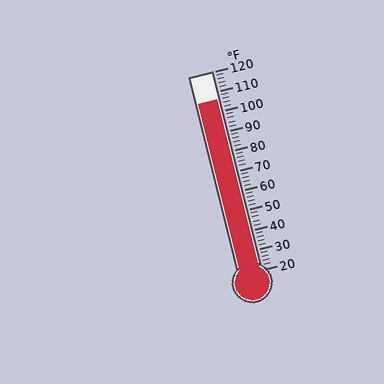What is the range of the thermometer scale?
The thermometer scale ranges from 20°F to 120°F.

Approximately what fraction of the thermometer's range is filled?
The thermometer is filled to approximately 85% of its range.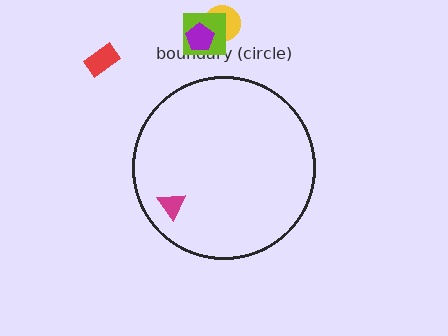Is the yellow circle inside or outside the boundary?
Outside.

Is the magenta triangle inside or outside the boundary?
Inside.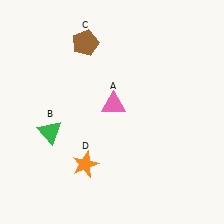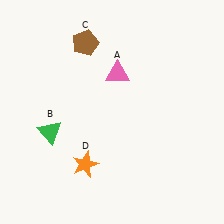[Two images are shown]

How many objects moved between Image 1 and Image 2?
1 object moved between the two images.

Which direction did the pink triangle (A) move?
The pink triangle (A) moved up.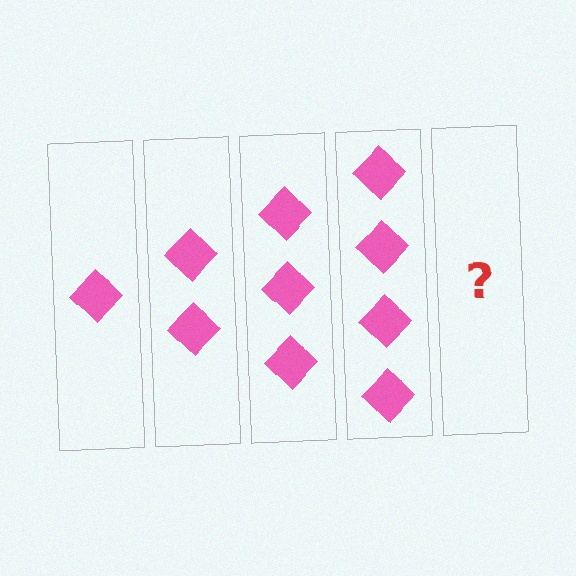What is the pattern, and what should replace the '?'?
The pattern is that each step adds one more diamond. The '?' should be 5 diamonds.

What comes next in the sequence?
The next element should be 5 diamonds.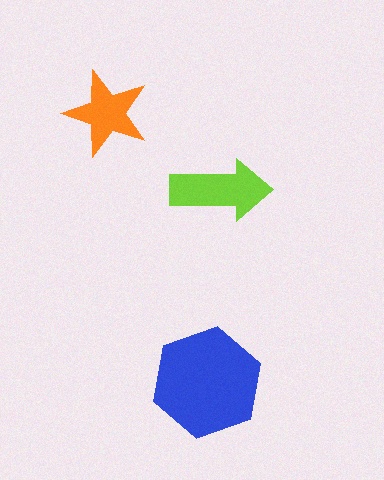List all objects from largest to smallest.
The blue hexagon, the lime arrow, the orange star.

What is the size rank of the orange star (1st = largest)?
3rd.